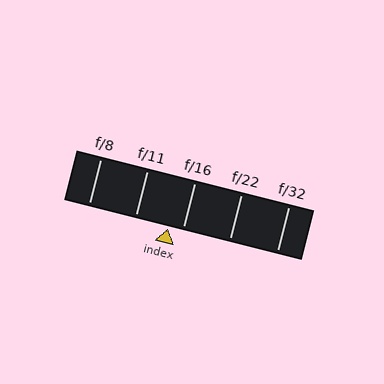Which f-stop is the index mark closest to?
The index mark is closest to f/16.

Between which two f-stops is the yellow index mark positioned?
The index mark is between f/11 and f/16.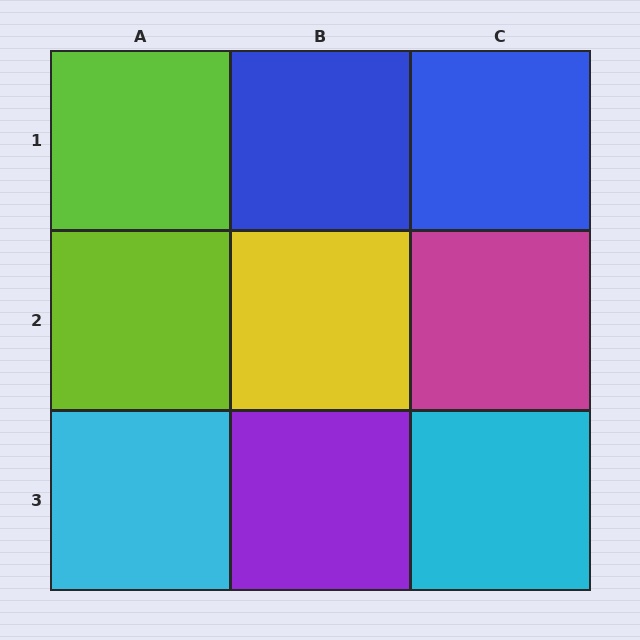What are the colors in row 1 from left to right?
Lime, blue, blue.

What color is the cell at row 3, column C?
Cyan.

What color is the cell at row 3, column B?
Purple.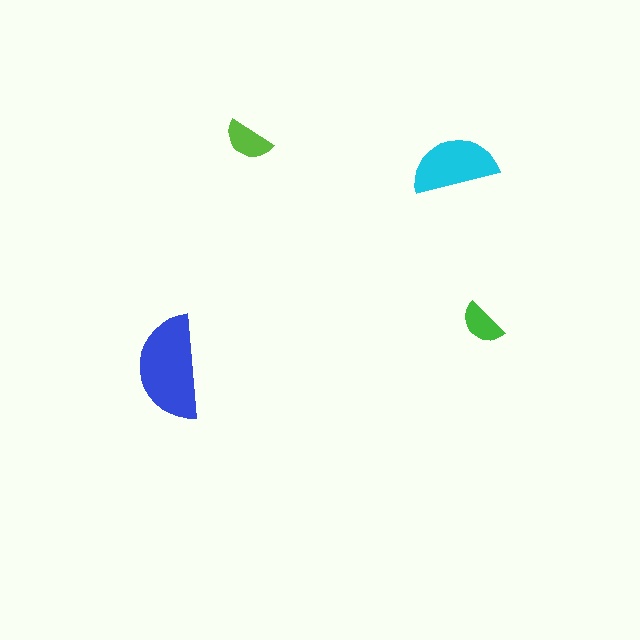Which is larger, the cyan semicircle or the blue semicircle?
The blue one.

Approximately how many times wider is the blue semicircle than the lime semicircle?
About 2 times wider.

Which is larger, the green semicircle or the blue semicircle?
The blue one.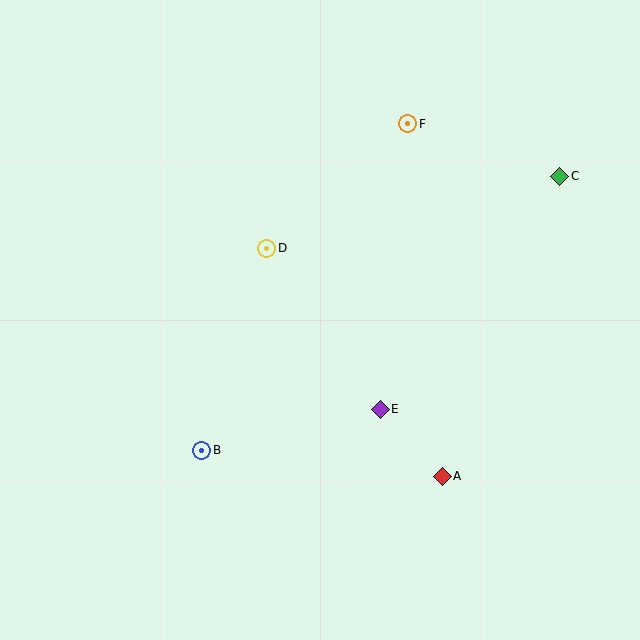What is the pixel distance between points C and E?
The distance between C and E is 294 pixels.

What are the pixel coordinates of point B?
Point B is at (202, 450).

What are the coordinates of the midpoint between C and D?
The midpoint between C and D is at (413, 212).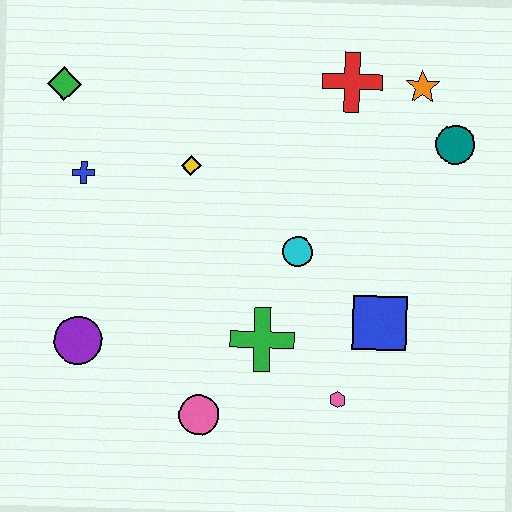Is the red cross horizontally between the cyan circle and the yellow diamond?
No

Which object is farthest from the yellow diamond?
The pink hexagon is farthest from the yellow diamond.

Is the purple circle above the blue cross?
No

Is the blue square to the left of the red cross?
No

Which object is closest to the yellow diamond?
The blue cross is closest to the yellow diamond.